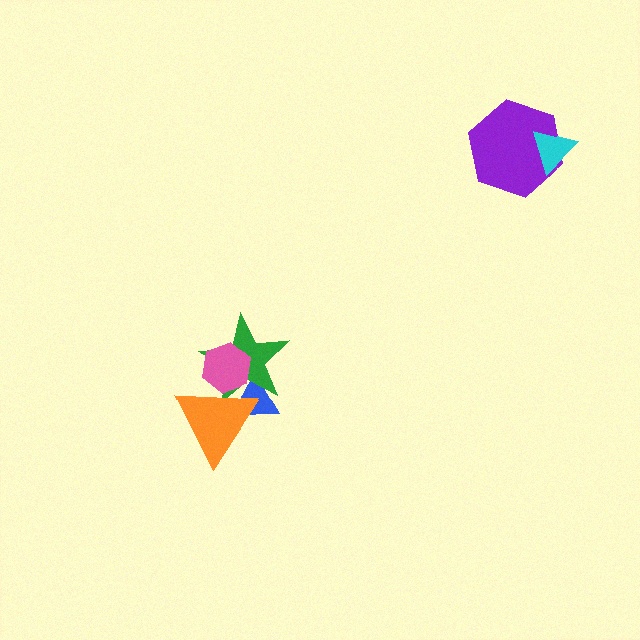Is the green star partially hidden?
Yes, it is partially covered by another shape.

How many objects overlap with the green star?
3 objects overlap with the green star.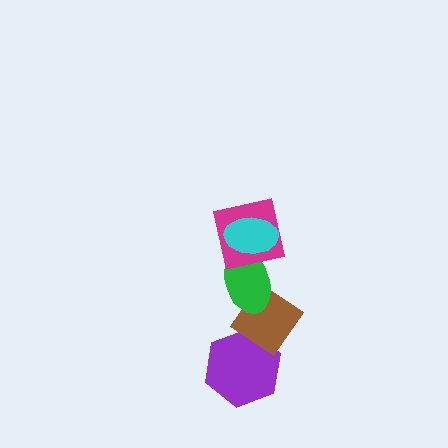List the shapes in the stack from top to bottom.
From top to bottom: the cyan ellipse, the magenta square, the green ellipse, the brown diamond, the purple hexagon.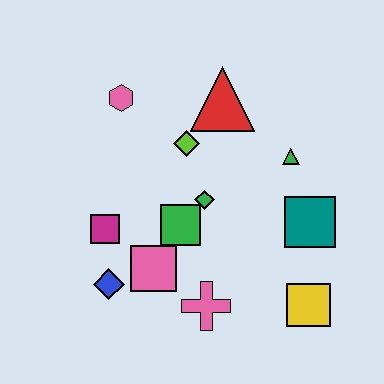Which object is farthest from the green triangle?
The blue diamond is farthest from the green triangle.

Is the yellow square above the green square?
No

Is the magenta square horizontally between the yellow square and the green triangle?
No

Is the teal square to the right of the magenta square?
Yes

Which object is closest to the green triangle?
The teal square is closest to the green triangle.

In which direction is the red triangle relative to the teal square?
The red triangle is above the teal square.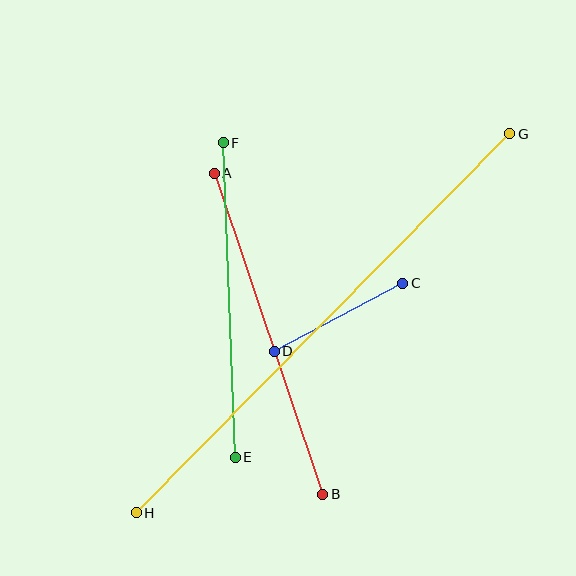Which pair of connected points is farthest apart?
Points G and H are farthest apart.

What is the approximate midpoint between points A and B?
The midpoint is at approximately (268, 334) pixels.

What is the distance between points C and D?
The distance is approximately 146 pixels.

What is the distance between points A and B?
The distance is approximately 339 pixels.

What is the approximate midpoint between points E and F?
The midpoint is at approximately (229, 300) pixels.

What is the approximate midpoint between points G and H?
The midpoint is at approximately (323, 323) pixels.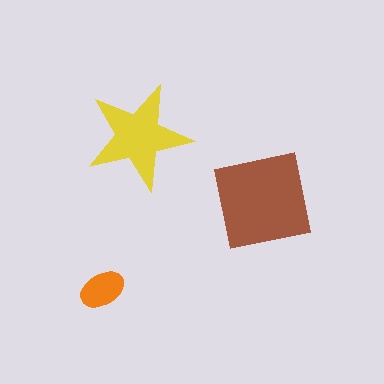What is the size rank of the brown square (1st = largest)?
1st.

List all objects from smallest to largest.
The orange ellipse, the yellow star, the brown square.